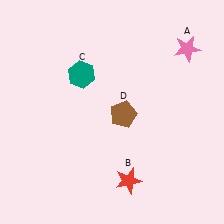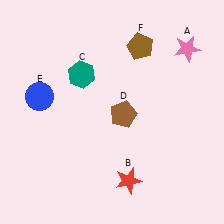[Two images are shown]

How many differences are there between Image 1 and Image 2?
There are 2 differences between the two images.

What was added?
A blue circle (E), a brown pentagon (F) were added in Image 2.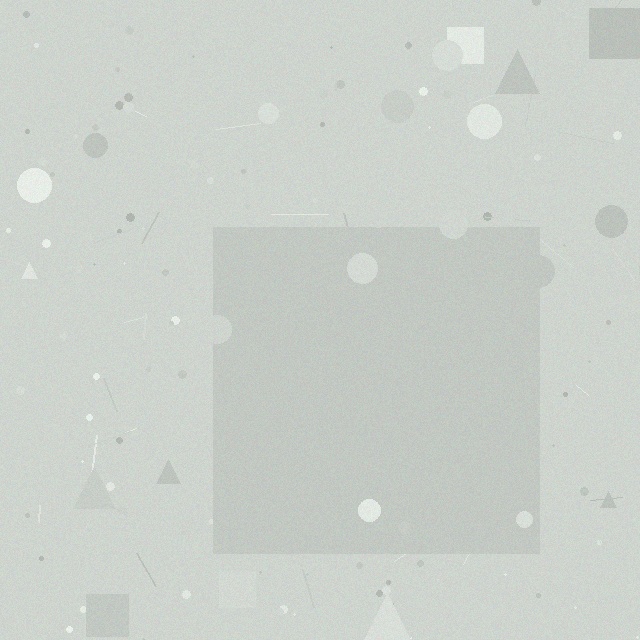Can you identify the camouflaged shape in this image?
The camouflaged shape is a square.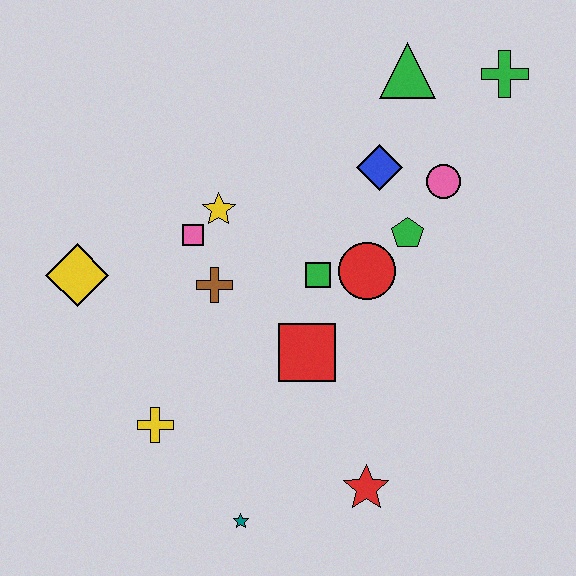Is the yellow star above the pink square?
Yes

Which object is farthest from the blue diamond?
The teal star is farthest from the blue diamond.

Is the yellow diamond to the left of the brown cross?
Yes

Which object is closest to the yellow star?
The pink square is closest to the yellow star.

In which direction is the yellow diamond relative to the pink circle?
The yellow diamond is to the left of the pink circle.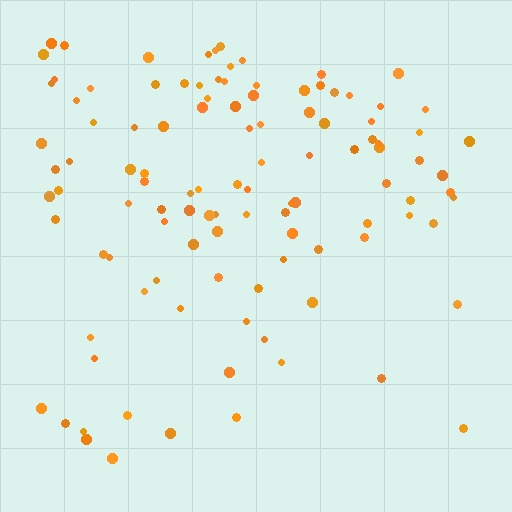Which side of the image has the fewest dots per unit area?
The bottom.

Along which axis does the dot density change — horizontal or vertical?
Vertical.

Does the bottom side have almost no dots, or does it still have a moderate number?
Still a moderate number, just noticeably fewer than the top.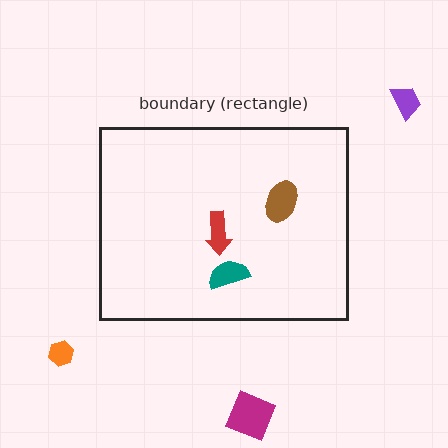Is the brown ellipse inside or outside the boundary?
Inside.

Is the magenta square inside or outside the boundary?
Outside.